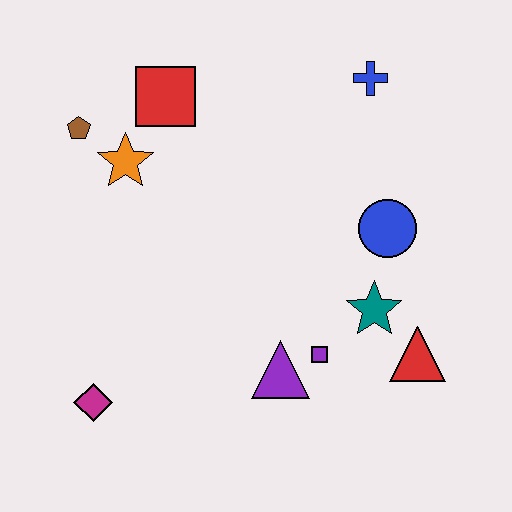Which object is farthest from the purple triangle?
The brown pentagon is farthest from the purple triangle.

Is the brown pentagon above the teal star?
Yes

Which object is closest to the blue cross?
The blue circle is closest to the blue cross.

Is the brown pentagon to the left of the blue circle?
Yes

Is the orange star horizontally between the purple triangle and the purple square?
No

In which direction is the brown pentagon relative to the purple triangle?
The brown pentagon is above the purple triangle.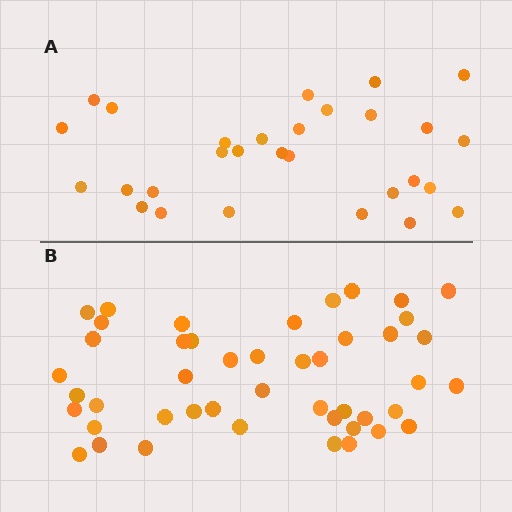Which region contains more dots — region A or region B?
Region B (the bottom region) has more dots.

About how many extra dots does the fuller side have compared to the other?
Region B has approximately 15 more dots than region A.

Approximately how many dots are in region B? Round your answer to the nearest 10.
About 50 dots. (The exact count is 46, which rounds to 50.)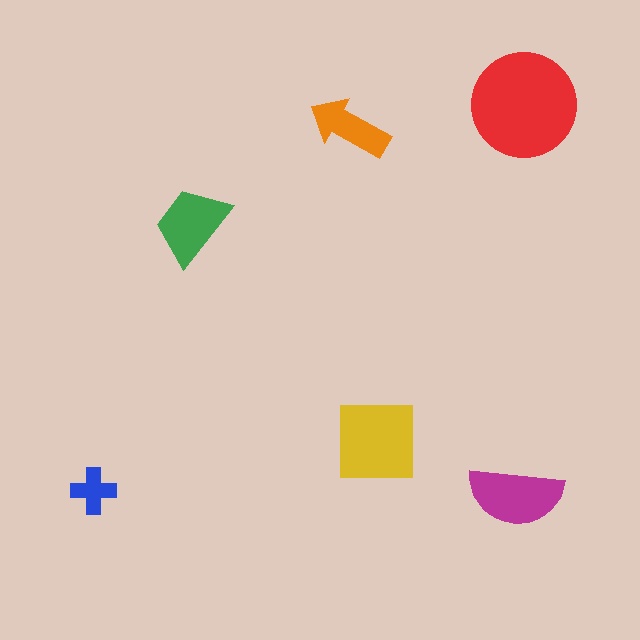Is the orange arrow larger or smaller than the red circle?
Smaller.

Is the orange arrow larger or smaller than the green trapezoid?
Smaller.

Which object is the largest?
The red circle.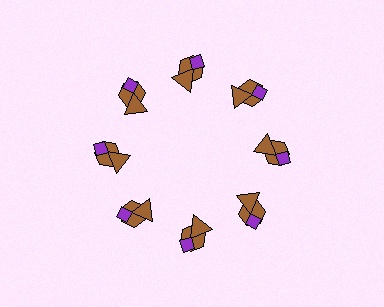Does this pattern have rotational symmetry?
Yes, this pattern has 8-fold rotational symmetry. It looks the same after rotating 45 degrees around the center.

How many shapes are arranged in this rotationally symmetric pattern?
There are 24 shapes, arranged in 8 groups of 3.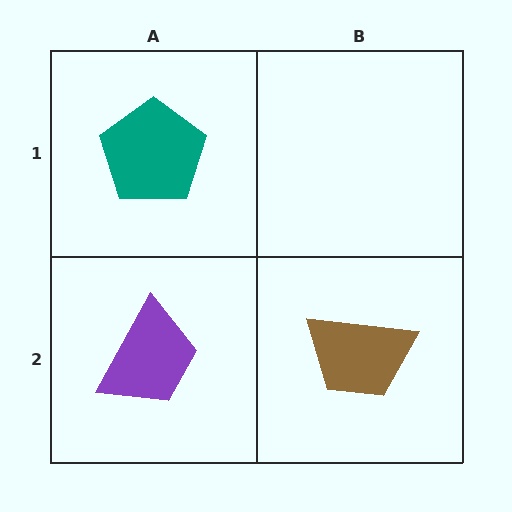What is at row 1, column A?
A teal pentagon.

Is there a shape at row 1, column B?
No, that cell is empty.